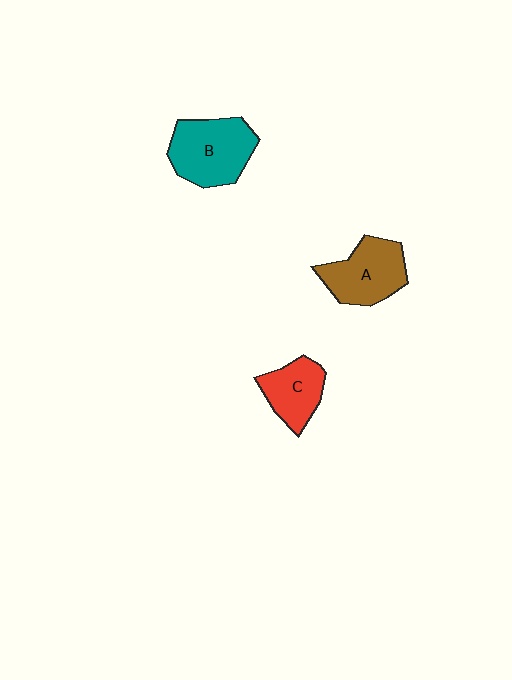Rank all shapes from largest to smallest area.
From largest to smallest: B (teal), A (brown), C (red).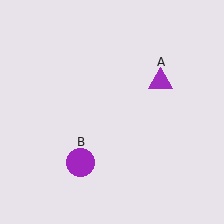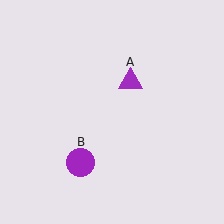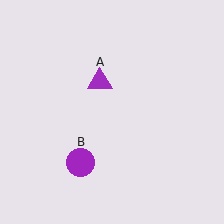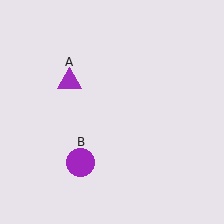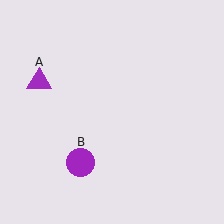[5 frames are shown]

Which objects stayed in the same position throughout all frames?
Purple circle (object B) remained stationary.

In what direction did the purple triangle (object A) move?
The purple triangle (object A) moved left.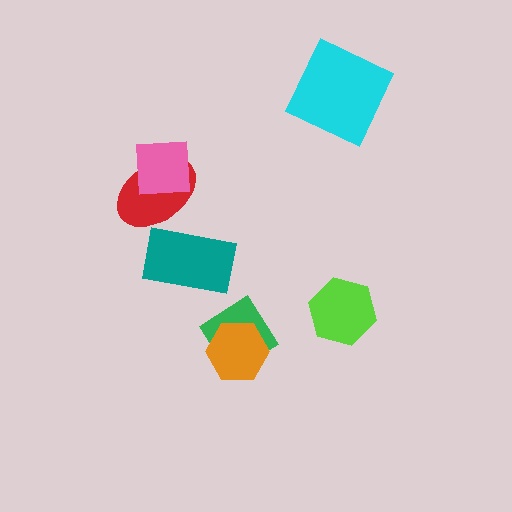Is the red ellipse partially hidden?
Yes, it is partially covered by another shape.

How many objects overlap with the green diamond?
1 object overlaps with the green diamond.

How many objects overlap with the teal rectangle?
1 object overlaps with the teal rectangle.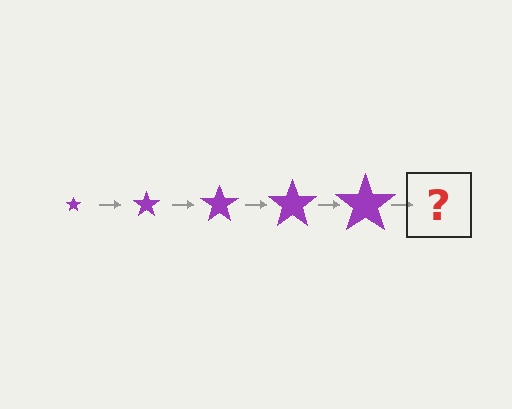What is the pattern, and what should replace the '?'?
The pattern is that the star gets progressively larger each step. The '?' should be a purple star, larger than the previous one.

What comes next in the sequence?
The next element should be a purple star, larger than the previous one.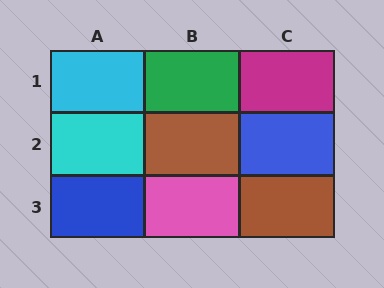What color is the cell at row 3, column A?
Blue.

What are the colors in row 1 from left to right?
Cyan, green, magenta.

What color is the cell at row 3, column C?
Brown.